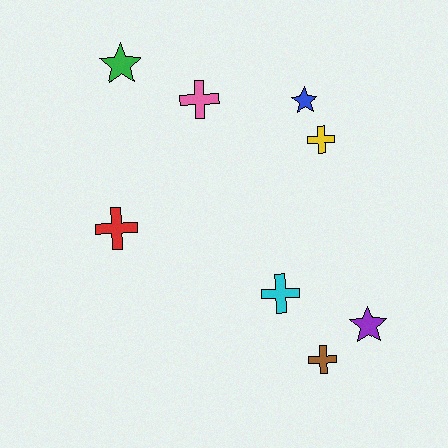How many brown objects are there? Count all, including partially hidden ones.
There is 1 brown object.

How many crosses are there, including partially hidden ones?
There are 5 crosses.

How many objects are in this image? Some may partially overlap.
There are 8 objects.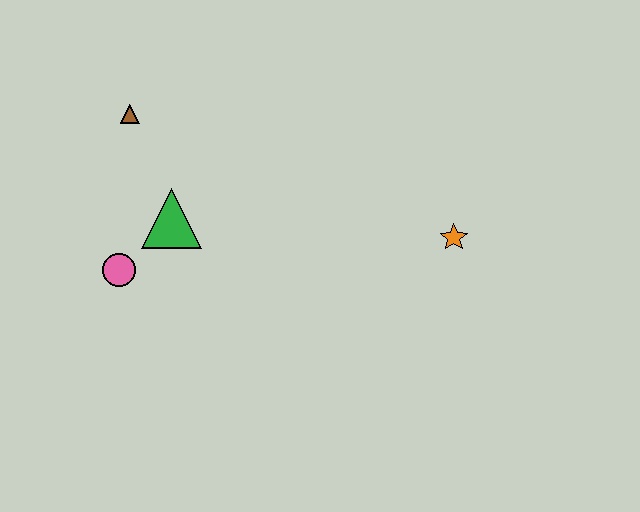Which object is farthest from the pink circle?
The orange star is farthest from the pink circle.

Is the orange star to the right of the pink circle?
Yes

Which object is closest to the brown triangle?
The green triangle is closest to the brown triangle.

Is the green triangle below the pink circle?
No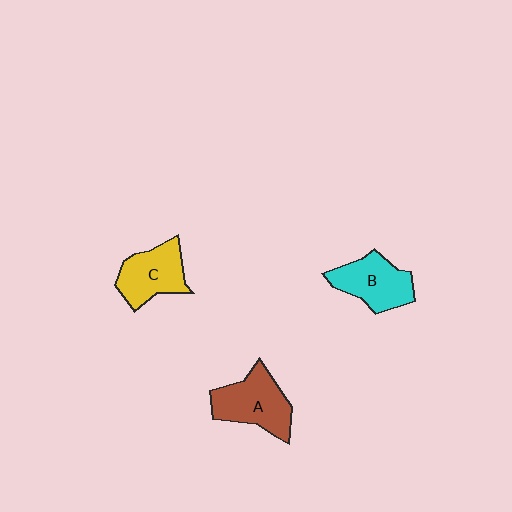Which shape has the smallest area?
Shape C (yellow).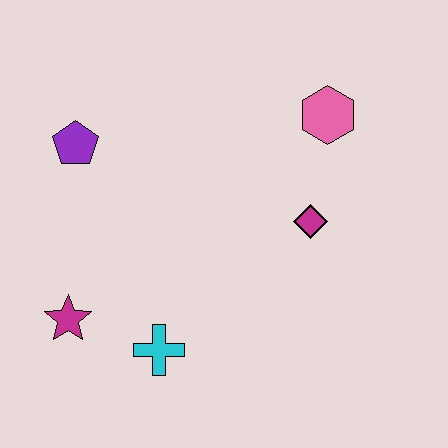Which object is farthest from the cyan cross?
The pink hexagon is farthest from the cyan cross.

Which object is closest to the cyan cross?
The magenta star is closest to the cyan cross.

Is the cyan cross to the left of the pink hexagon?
Yes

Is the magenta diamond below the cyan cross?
No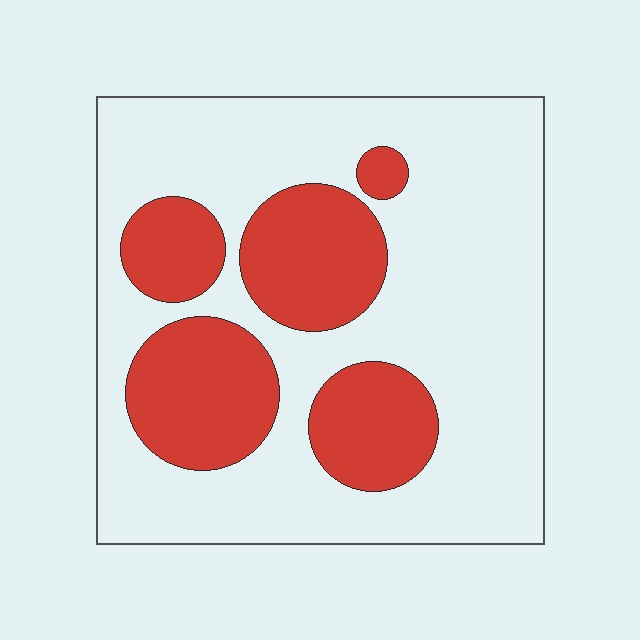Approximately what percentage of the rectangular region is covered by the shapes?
Approximately 30%.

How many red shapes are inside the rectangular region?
5.